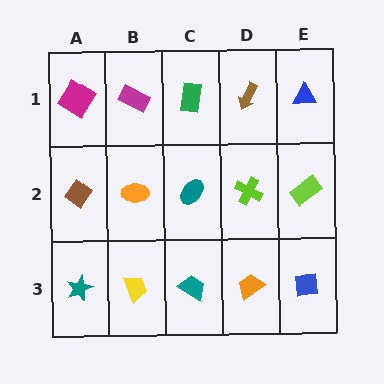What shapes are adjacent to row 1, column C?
A teal ellipse (row 2, column C), a magenta rectangle (row 1, column B), a brown arrow (row 1, column D).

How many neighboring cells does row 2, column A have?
3.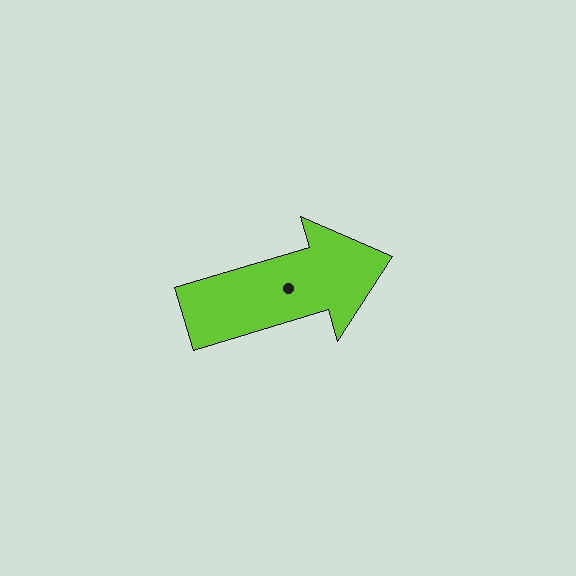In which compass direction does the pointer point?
East.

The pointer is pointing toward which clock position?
Roughly 2 o'clock.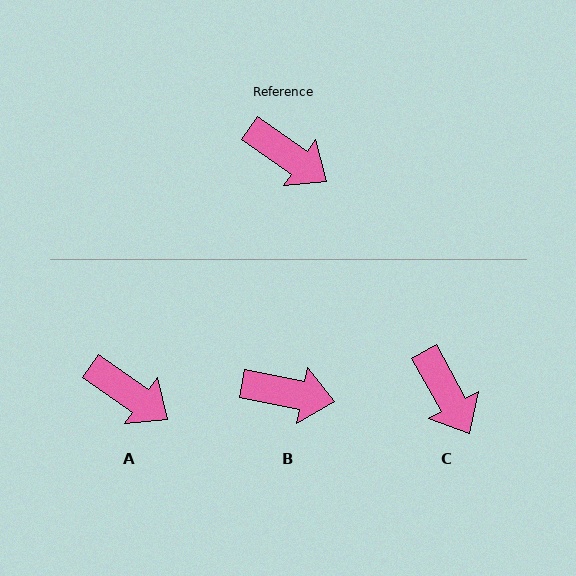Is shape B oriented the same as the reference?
No, it is off by about 24 degrees.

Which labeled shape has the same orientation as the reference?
A.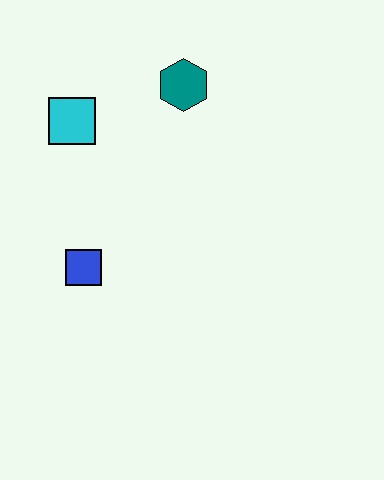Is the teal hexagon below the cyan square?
No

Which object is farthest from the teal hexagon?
The blue square is farthest from the teal hexagon.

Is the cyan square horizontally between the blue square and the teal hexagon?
No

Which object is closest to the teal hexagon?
The cyan square is closest to the teal hexagon.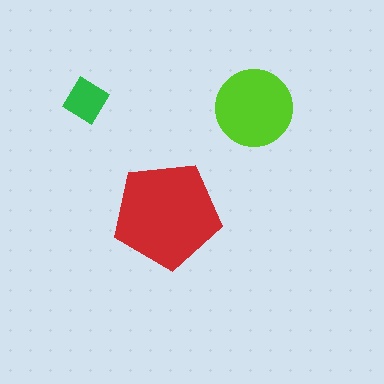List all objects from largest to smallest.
The red pentagon, the lime circle, the green diamond.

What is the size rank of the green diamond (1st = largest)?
3rd.